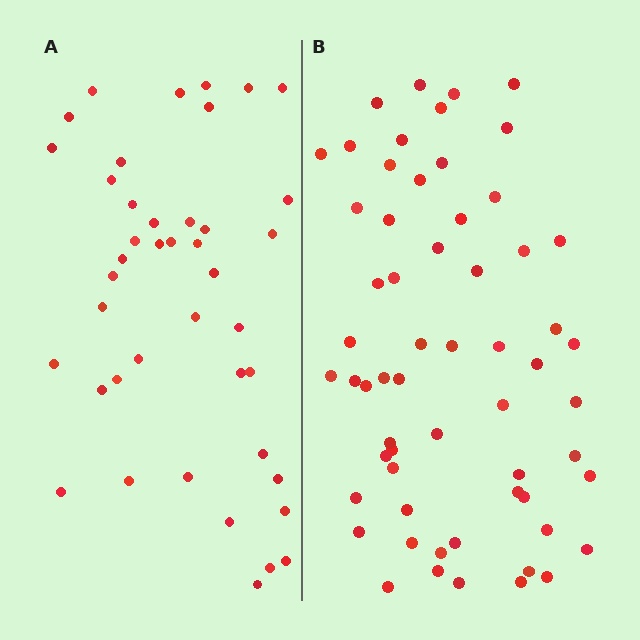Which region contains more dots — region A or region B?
Region B (the right region) has more dots.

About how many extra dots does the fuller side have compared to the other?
Region B has approximately 20 more dots than region A.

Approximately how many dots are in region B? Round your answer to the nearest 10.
About 60 dots.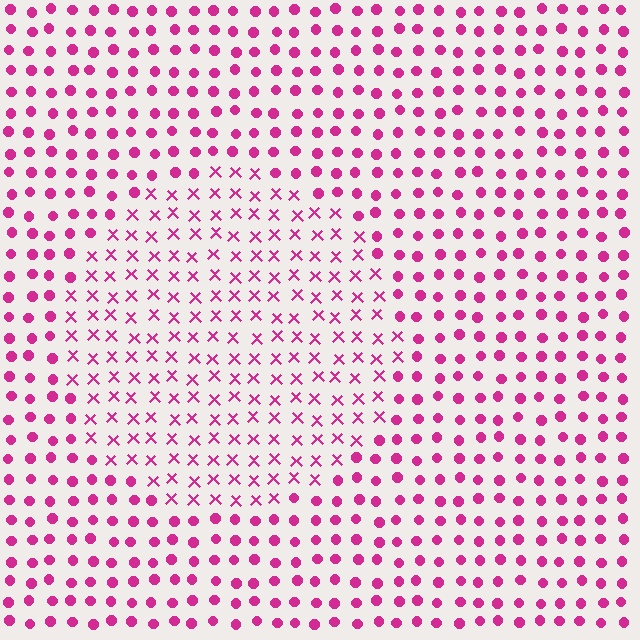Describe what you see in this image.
The image is filled with small magenta elements arranged in a uniform grid. A circle-shaped region contains X marks, while the surrounding area contains circles. The boundary is defined purely by the change in element shape.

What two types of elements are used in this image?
The image uses X marks inside the circle region and circles outside it.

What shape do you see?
I see a circle.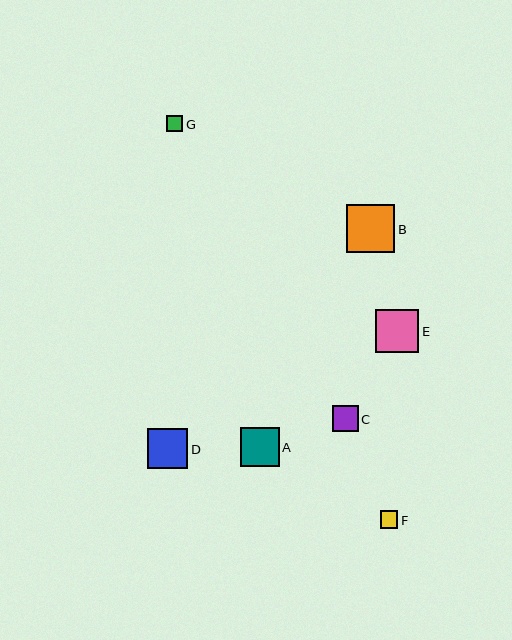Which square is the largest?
Square B is the largest with a size of approximately 48 pixels.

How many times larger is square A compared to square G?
Square A is approximately 2.4 times the size of square G.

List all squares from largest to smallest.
From largest to smallest: B, E, D, A, C, F, G.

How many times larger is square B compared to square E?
Square B is approximately 1.1 times the size of square E.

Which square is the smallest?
Square G is the smallest with a size of approximately 16 pixels.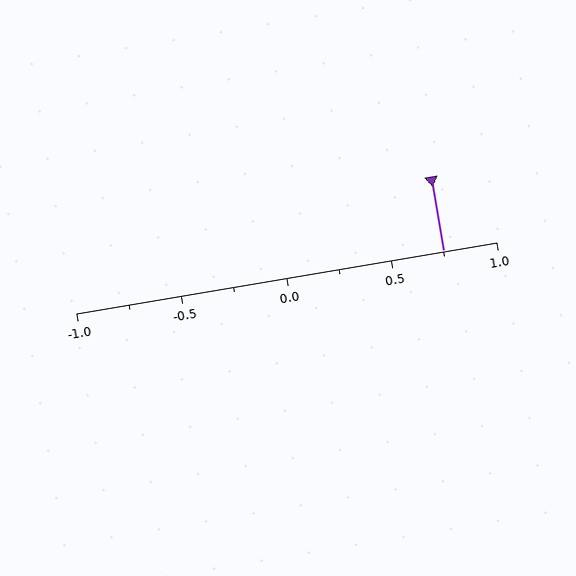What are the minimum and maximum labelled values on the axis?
The axis runs from -1.0 to 1.0.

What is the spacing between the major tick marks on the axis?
The major ticks are spaced 0.5 apart.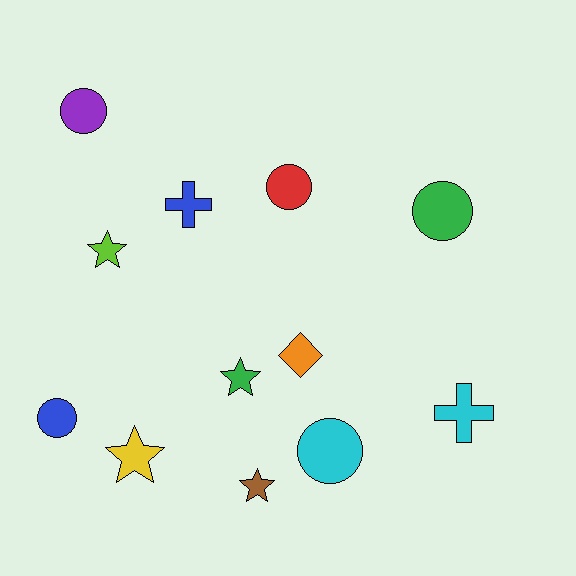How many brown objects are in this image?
There is 1 brown object.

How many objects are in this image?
There are 12 objects.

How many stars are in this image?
There are 4 stars.